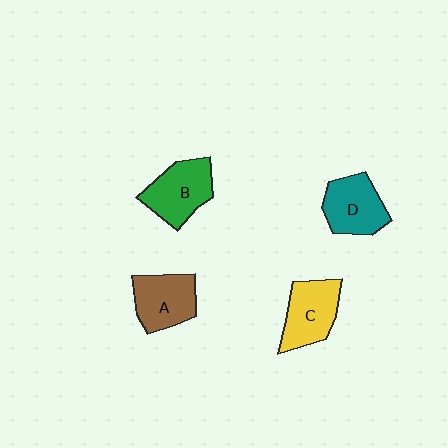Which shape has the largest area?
Shape B (green).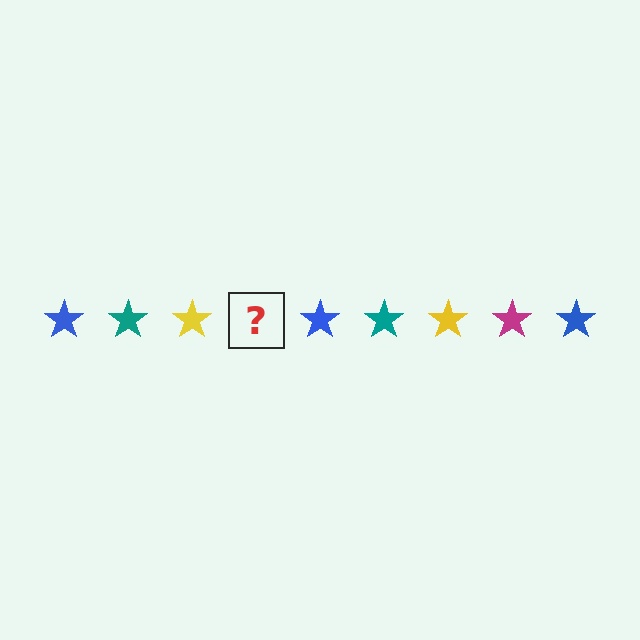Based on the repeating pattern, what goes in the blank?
The blank should be a magenta star.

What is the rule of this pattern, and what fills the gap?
The rule is that the pattern cycles through blue, teal, yellow, magenta stars. The gap should be filled with a magenta star.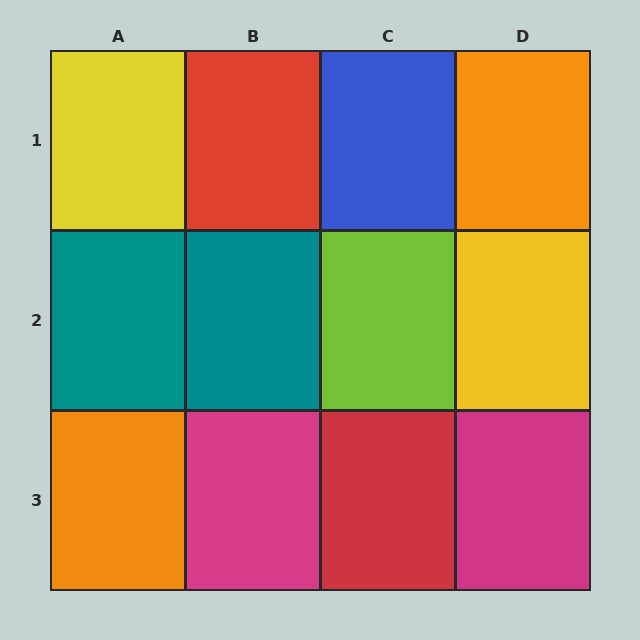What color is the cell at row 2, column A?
Teal.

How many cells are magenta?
2 cells are magenta.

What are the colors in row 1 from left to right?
Yellow, red, blue, orange.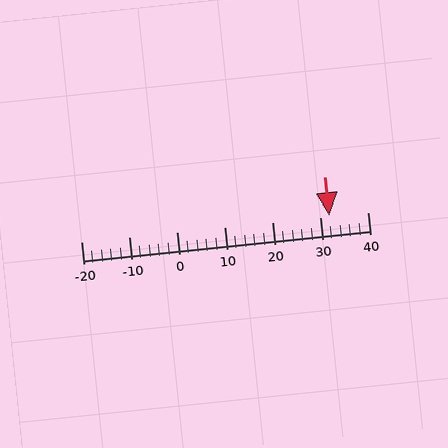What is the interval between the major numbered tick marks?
The major tick marks are spaced 10 units apart.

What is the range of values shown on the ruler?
The ruler shows values from -20 to 40.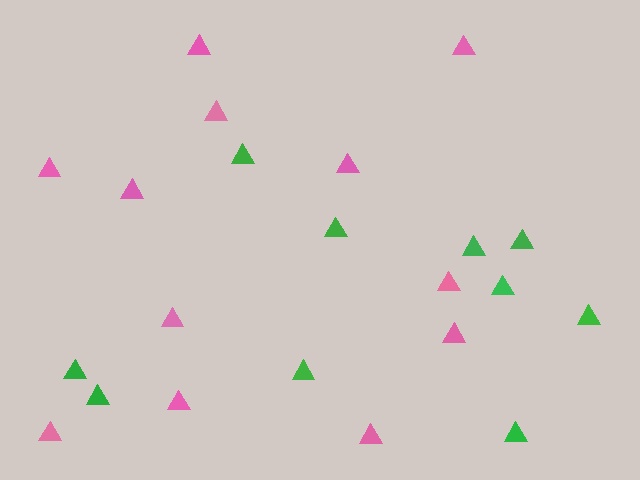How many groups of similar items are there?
There are 2 groups: one group of pink triangles (12) and one group of green triangles (10).